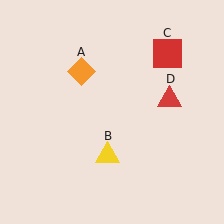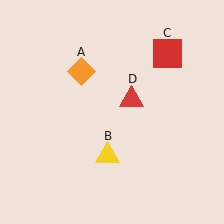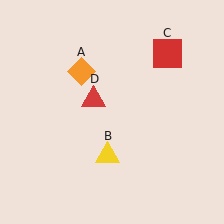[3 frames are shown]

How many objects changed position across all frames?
1 object changed position: red triangle (object D).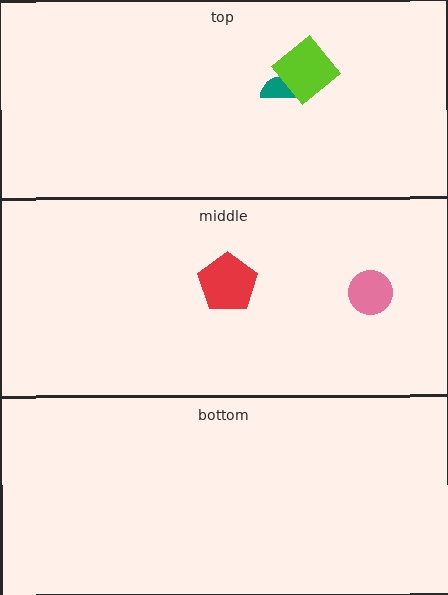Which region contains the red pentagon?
The middle region.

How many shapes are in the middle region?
2.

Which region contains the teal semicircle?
The top region.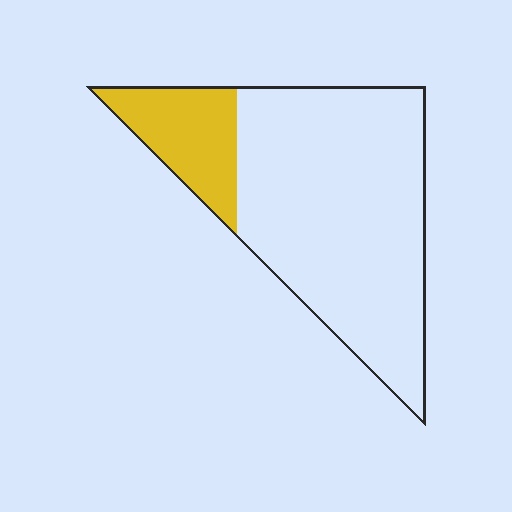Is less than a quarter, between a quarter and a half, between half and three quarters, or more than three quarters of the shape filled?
Less than a quarter.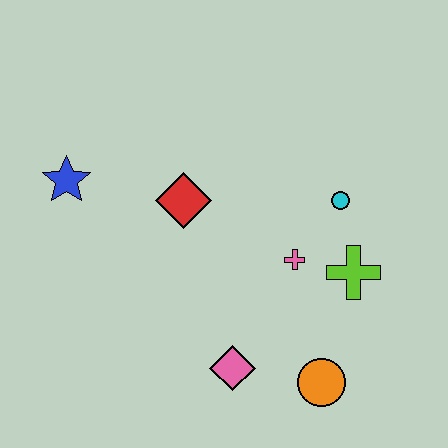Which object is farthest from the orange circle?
The blue star is farthest from the orange circle.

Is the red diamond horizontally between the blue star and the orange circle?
Yes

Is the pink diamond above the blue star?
No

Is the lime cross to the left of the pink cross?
No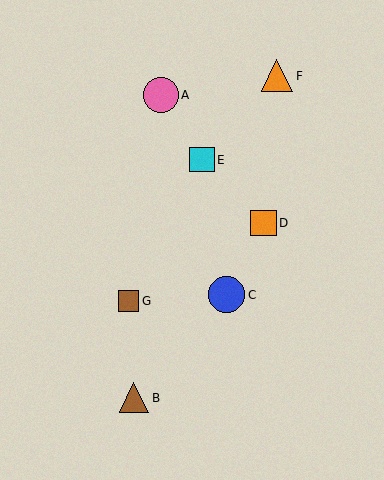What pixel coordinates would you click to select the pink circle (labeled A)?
Click at (161, 95) to select the pink circle A.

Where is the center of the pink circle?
The center of the pink circle is at (161, 95).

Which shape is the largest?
The blue circle (labeled C) is the largest.